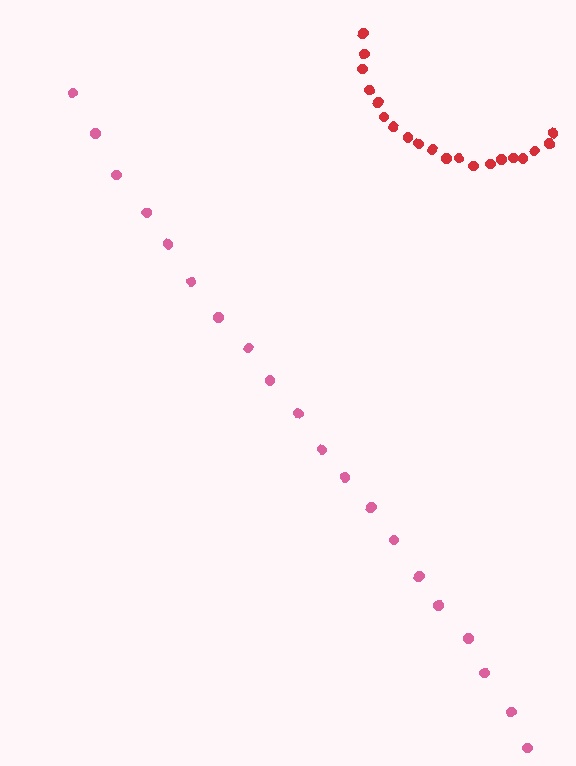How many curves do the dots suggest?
There are 2 distinct paths.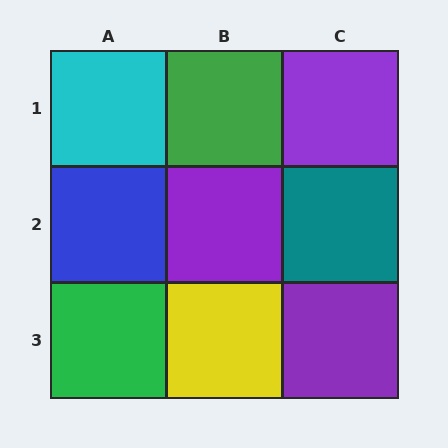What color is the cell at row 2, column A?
Blue.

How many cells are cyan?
1 cell is cyan.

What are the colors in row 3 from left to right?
Green, yellow, purple.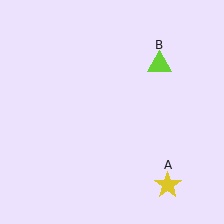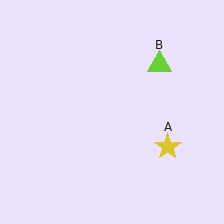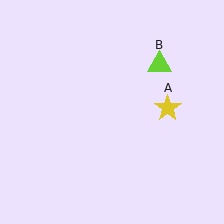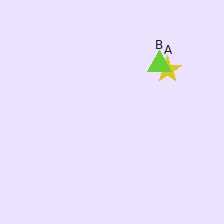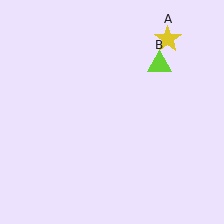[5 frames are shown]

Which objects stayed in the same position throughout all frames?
Lime triangle (object B) remained stationary.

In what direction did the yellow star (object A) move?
The yellow star (object A) moved up.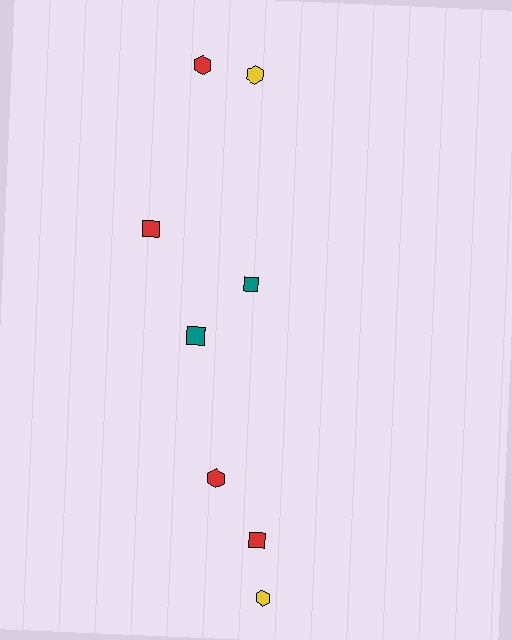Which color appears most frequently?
Red, with 4 objects.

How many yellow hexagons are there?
There are 2 yellow hexagons.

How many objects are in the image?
There are 8 objects.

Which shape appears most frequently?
Square, with 4 objects.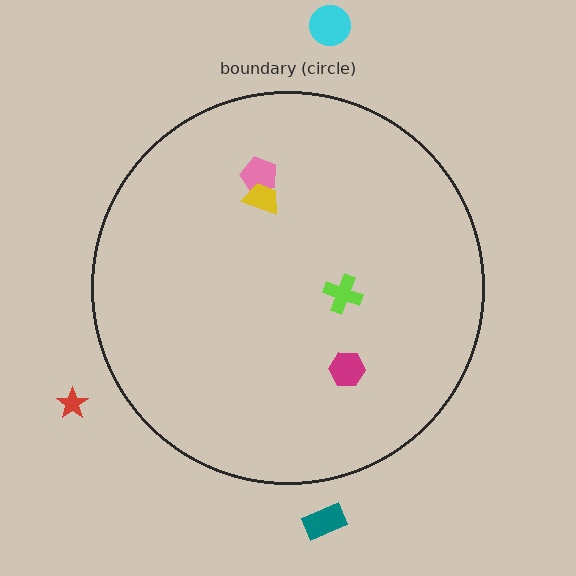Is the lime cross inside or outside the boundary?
Inside.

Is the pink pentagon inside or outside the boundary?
Inside.